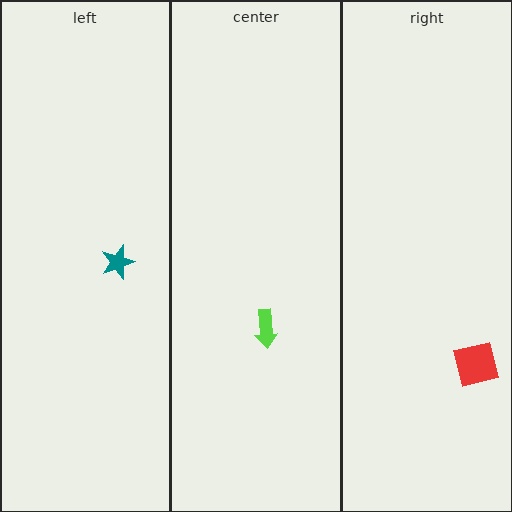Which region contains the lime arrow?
The center region.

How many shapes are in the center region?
1.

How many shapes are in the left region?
1.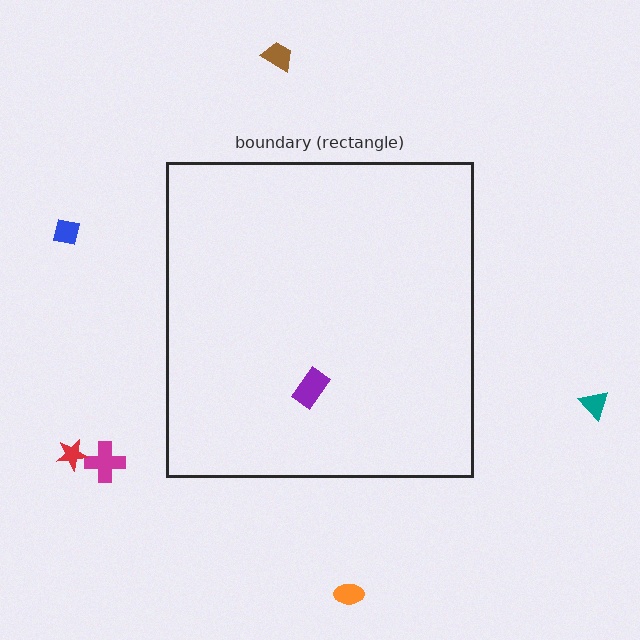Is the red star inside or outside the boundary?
Outside.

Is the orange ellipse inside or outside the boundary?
Outside.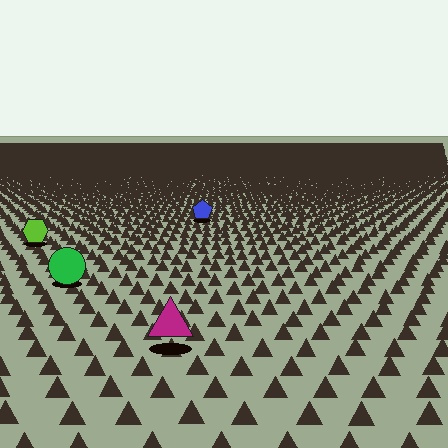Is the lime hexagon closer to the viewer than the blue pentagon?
Yes. The lime hexagon is closer — you can tell from the texture gradient: the ground texture is coarser near it.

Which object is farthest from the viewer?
The blue pentagon is farthest from the viewer. It appears smaller and the ground texture around it is denser.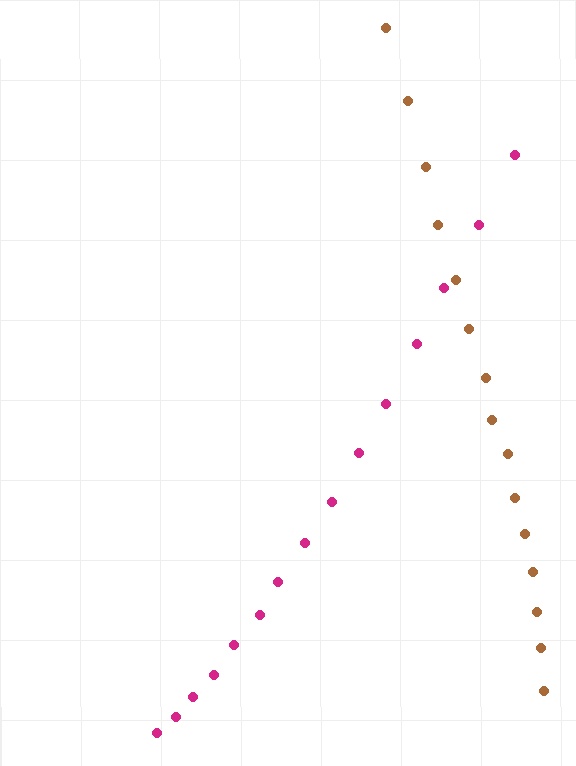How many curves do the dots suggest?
There are 2 distinct paths.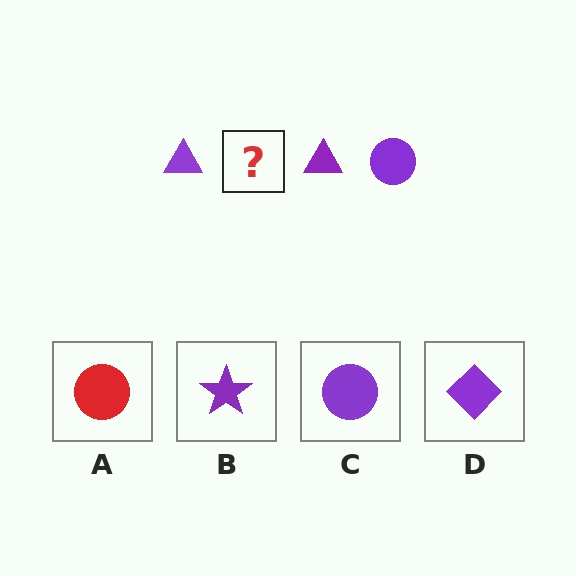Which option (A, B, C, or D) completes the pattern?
C.